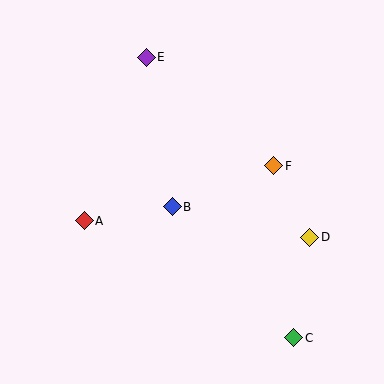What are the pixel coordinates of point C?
Point C is at (294, 338).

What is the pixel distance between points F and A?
The distance between F and A is 198 pixels.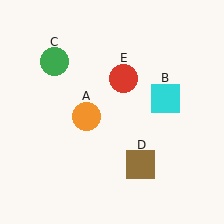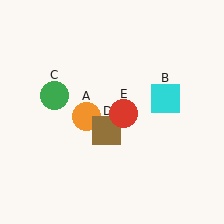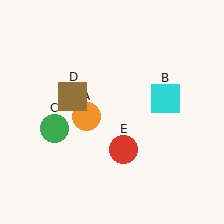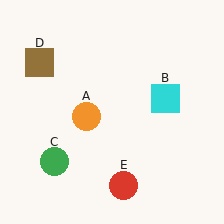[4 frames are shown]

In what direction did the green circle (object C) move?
The green circle (object C) moved down.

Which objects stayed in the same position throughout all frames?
Orange circle (object A) and cyan square (object B) remained stationary.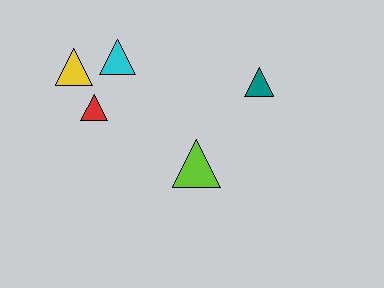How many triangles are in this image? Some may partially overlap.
There are 5 triangles.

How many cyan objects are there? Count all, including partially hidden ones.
There is 1 cyan object.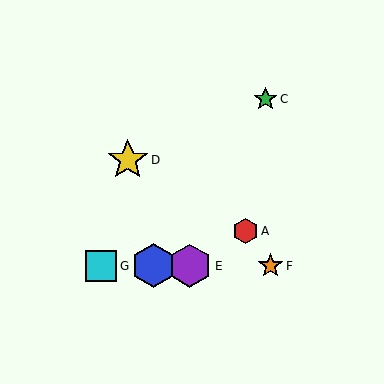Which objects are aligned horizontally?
Objects B, E, F, G are aligned horizontally.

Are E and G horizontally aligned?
Yes, both are at y≈266.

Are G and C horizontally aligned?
No, G is at y≈266 and C is at y≈99.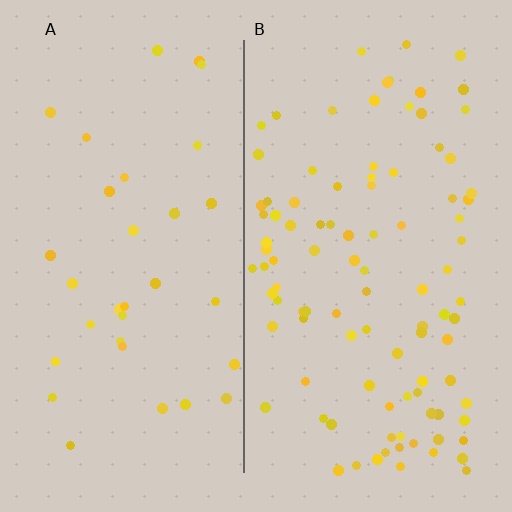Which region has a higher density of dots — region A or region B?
B (the right).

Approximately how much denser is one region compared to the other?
Approximately 3.1× — region B over region A.